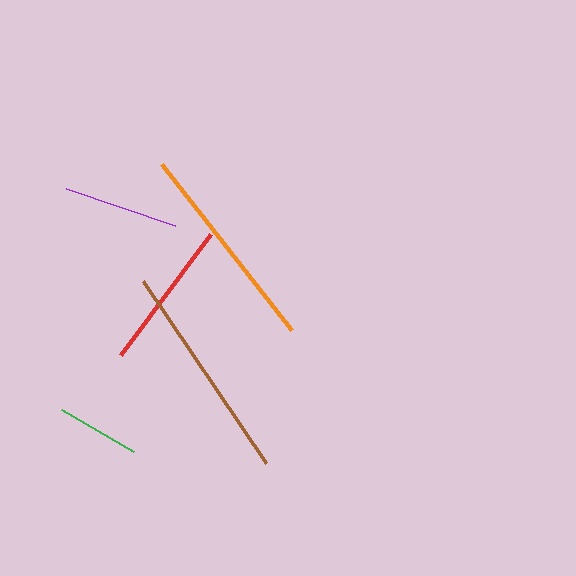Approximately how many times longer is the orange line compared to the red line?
The orange line is approximately 1.4 times the length of the red line.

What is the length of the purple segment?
The purple segment is approximately 116 pixels long.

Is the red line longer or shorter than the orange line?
The orange line is longer than the red line.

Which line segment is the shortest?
The green line is the shortest at approximately 83 pixels.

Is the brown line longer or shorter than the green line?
The brown line is longer than the green line.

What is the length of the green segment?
The green segment is approximately 83 pixels long.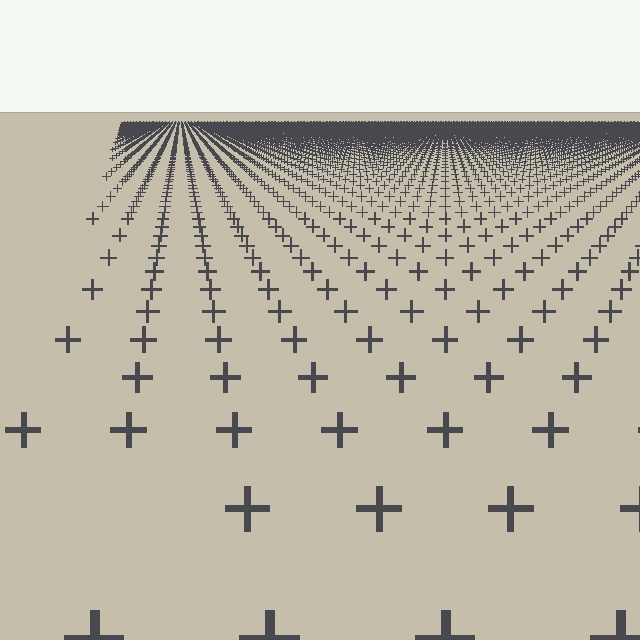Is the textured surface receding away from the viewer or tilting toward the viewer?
The surface is receding away from the viewer. Texture elements get smaller and denser toward the top.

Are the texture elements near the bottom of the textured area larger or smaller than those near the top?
Larger. Near the bottom, elements are closer to the viewer and appear at a bigger on-screen size.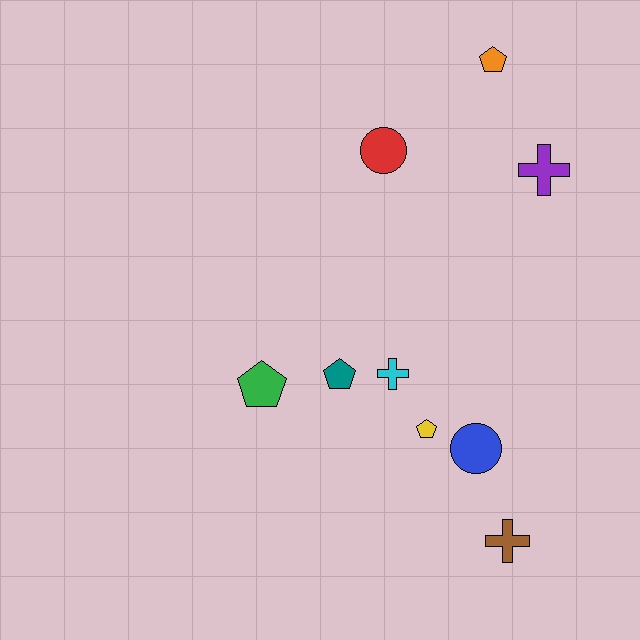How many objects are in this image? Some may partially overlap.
There are 9 objects.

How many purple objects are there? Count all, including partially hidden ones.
There is 1 purple object.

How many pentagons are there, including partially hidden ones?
There are 4 pentagons.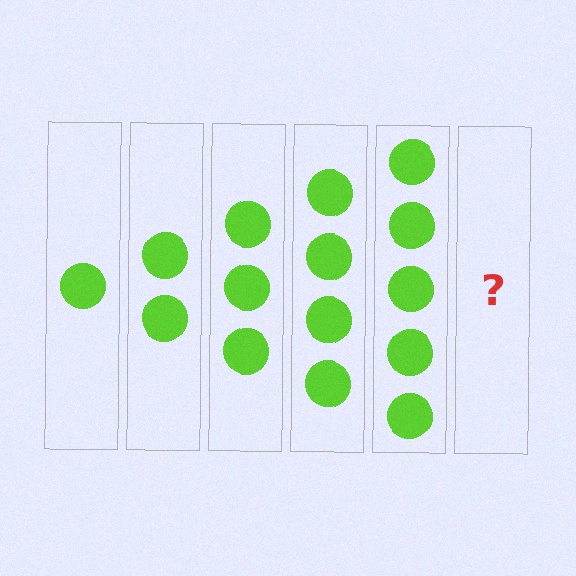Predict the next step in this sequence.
The next step is 6 circles.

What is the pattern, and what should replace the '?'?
The pattern is that each step adds one more circle. The '?' should be 6 circles.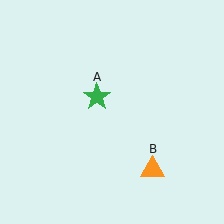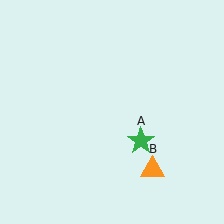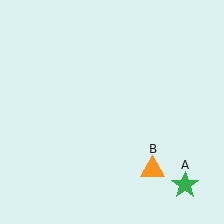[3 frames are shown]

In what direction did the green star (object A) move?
The green star (object A) moved down and to the right.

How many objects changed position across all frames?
1 object changed position: green star (object A).